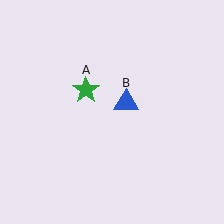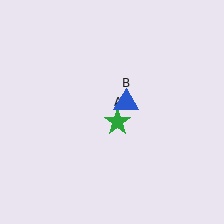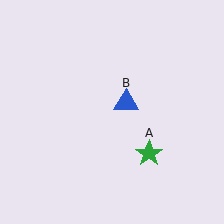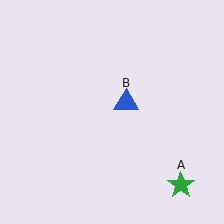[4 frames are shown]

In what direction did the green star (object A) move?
The green star (object A) moved down and to the right.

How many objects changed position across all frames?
1 object changed position: green star (object A).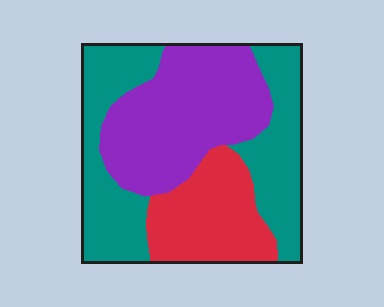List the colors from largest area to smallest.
From largest to smallest: teal, purple, red.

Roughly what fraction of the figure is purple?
Purple takes up about three eighths (3/8) of the figure.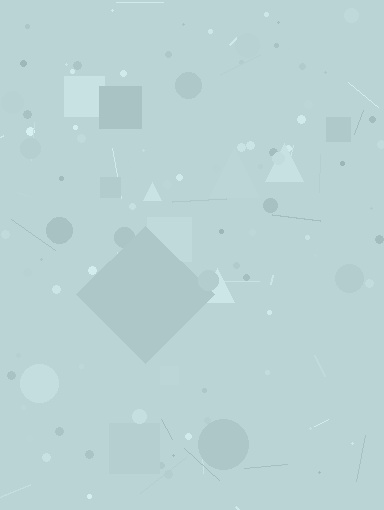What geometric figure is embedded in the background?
A diamond is embedded in the background.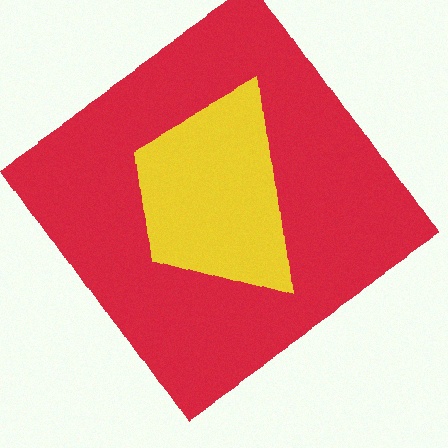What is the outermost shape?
The red diamond.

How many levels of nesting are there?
2.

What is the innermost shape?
The yellow trapezoid.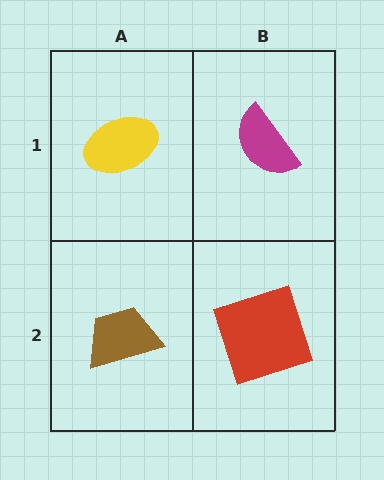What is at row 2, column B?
A red square.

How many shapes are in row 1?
2 shapes.